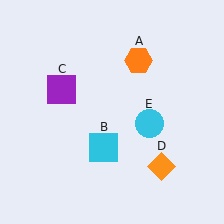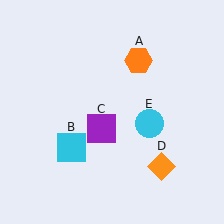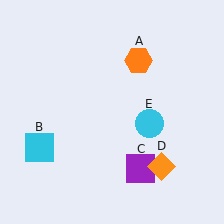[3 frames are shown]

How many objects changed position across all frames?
2 objects changed position: cyan square (object B), purple square (object C).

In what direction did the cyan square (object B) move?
The cyan square (object B) moved left.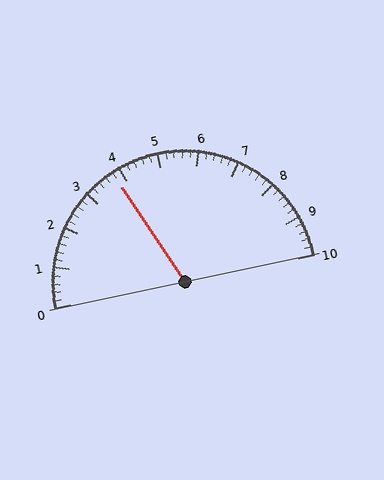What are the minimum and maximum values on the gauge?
The gauge ranges from 0 to 10.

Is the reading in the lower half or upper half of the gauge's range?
The reading is in the lower half of the range (0 to 10).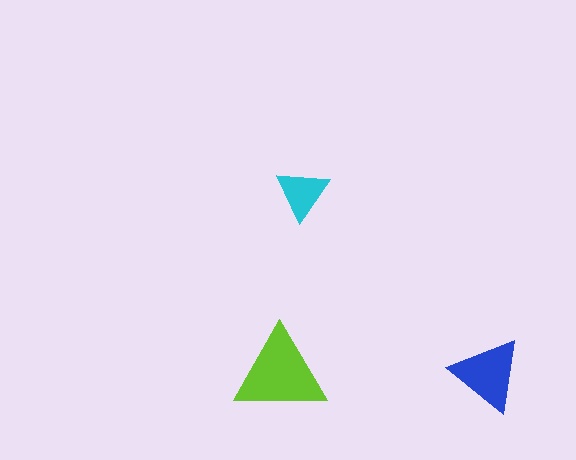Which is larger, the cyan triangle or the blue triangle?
The blue one.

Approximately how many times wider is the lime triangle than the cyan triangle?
About 1.5 times wider.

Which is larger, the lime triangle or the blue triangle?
The lime one.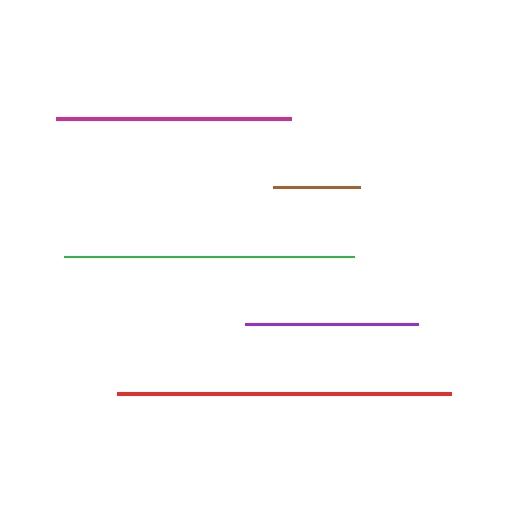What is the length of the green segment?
The green segment is approximately 290 pixels long.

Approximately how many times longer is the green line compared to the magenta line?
The green line is approximately 1.2 times the length of the magenta line.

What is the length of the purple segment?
The purple segment is approximately 173 pixels long.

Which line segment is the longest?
The red line is the longest at approximately 335 pixels.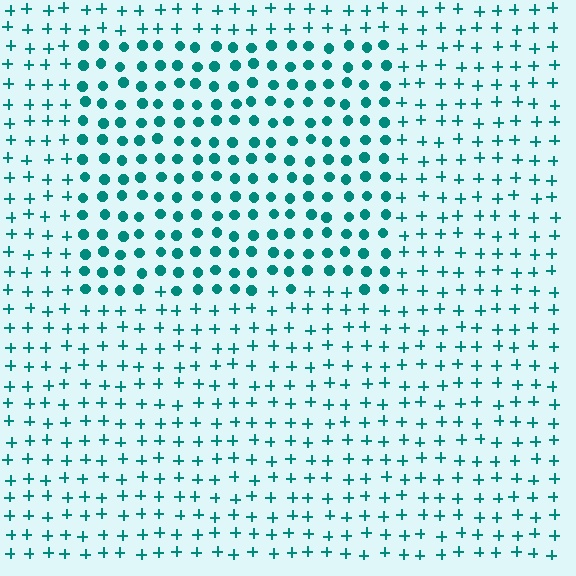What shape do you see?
I see a rectangle.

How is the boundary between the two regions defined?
The boundary is defined by a change in element shape: circles inside vs. plus signs outside. All elements share the same color and spacing.